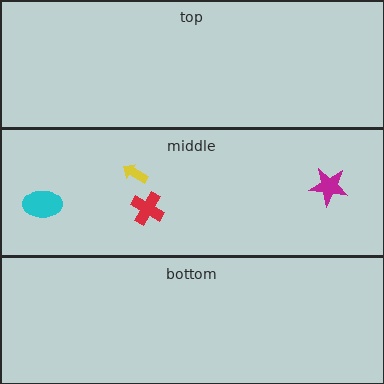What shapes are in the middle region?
The yellow arrow, the cyan ellipse, the magenta star, the red cross.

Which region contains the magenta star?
The middle region.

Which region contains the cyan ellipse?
The middle region.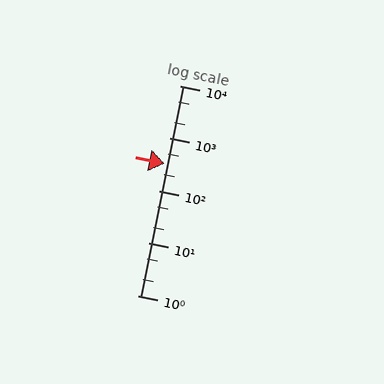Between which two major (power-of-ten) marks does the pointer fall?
The pointer is between 100 and 1000.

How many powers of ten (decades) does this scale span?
The scale spans 4 decades, from 1 to 10000.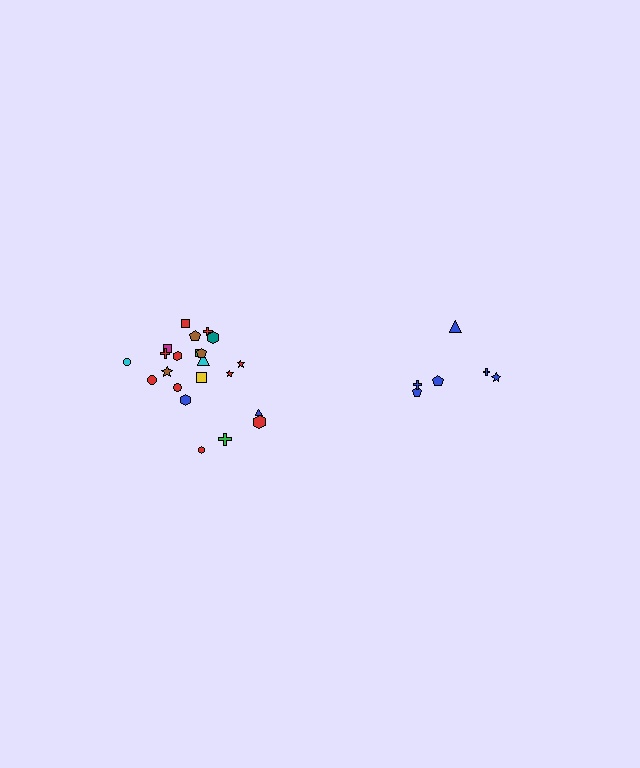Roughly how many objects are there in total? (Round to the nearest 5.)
Roughly 30 objects in total.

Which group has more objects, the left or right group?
The left group.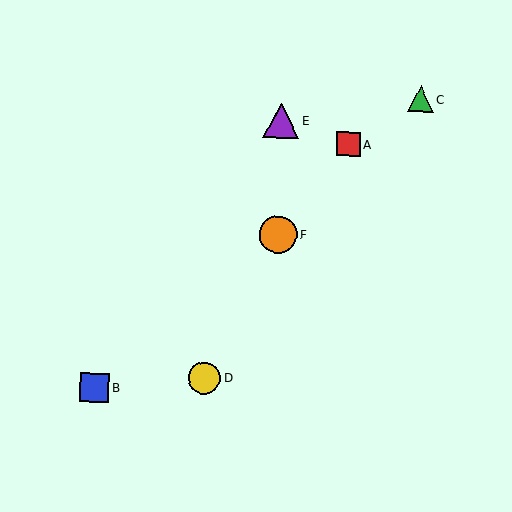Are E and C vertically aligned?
No, E is at x≈281 and C is at x≈421.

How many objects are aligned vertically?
2 objects (E, F) are aligned vertically.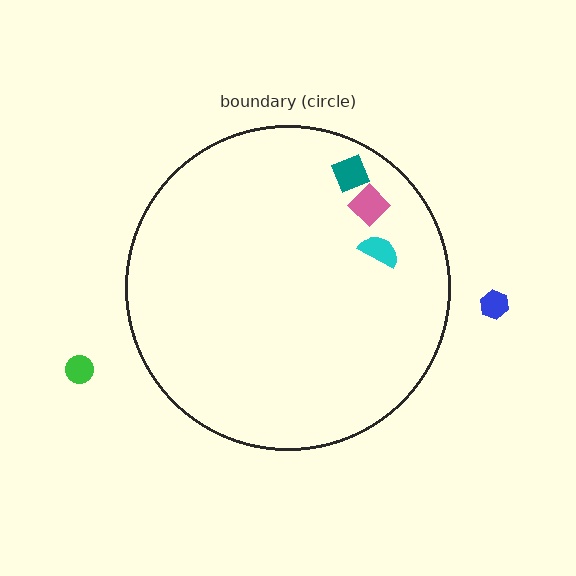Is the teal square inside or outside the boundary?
Inside.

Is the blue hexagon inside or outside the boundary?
Outside.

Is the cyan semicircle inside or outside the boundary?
Inside.